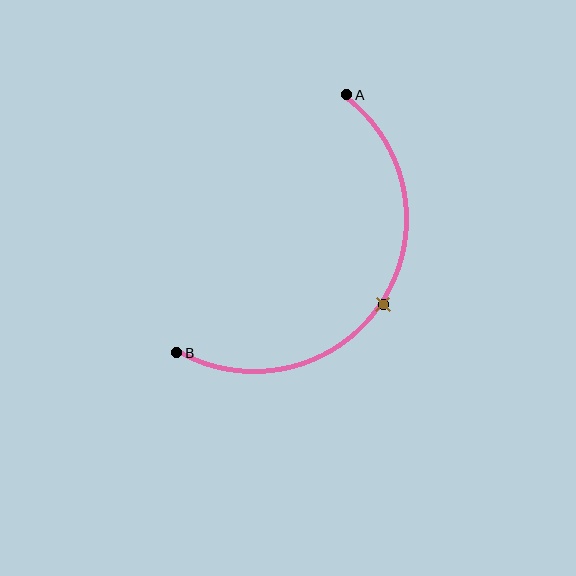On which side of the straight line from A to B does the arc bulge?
The arc bulges to the right of the straight line connecting A and B.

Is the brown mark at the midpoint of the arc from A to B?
Yes. The brown mark lies on the arc at equal arc-length from both A and B — it is the arc midpoint.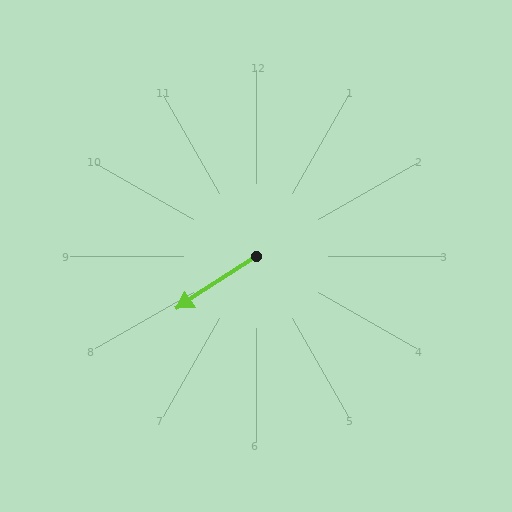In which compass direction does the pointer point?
Southwest.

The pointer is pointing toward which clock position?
Roughly 8 o'clock.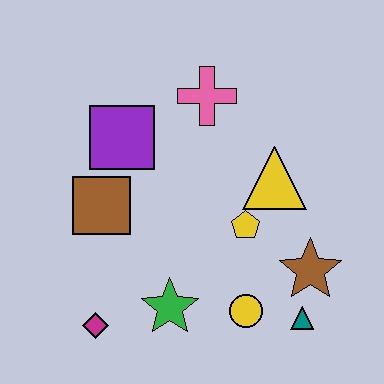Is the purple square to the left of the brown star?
Yes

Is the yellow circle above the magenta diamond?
Yes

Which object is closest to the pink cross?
The purple square is closest to the pink cross.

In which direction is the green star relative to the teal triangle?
The green star is to the left of the teal triangle.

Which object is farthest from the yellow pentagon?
The magenta diamond is farthest from the yellow pentagon.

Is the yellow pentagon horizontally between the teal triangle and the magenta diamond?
Yes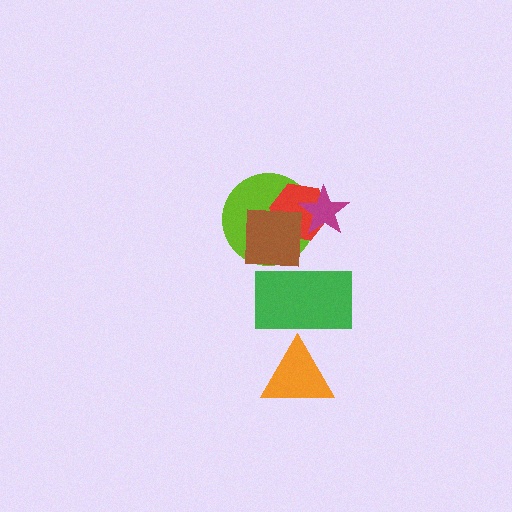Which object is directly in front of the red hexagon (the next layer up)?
The brown square is directly in front of the red hexagon.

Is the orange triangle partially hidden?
Yes, it is partially covered by another shape.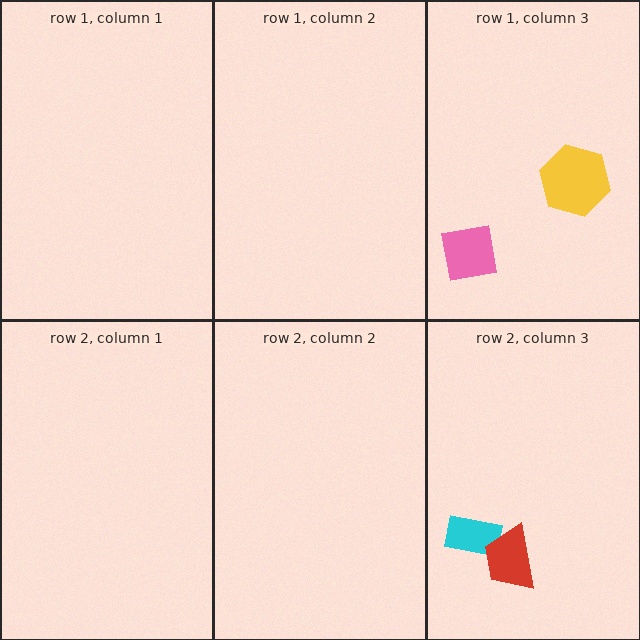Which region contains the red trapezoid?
The row 2, column 3 region.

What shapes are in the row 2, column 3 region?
The cyan rectangle, the red trapezoid.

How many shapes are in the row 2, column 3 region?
2.